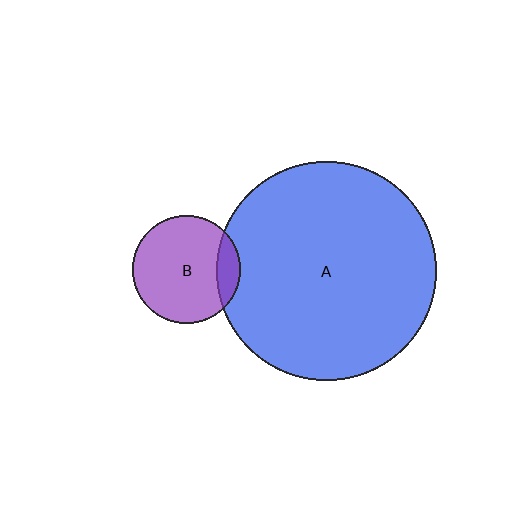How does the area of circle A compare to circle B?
Approximately 4.1 times.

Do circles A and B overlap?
Yes.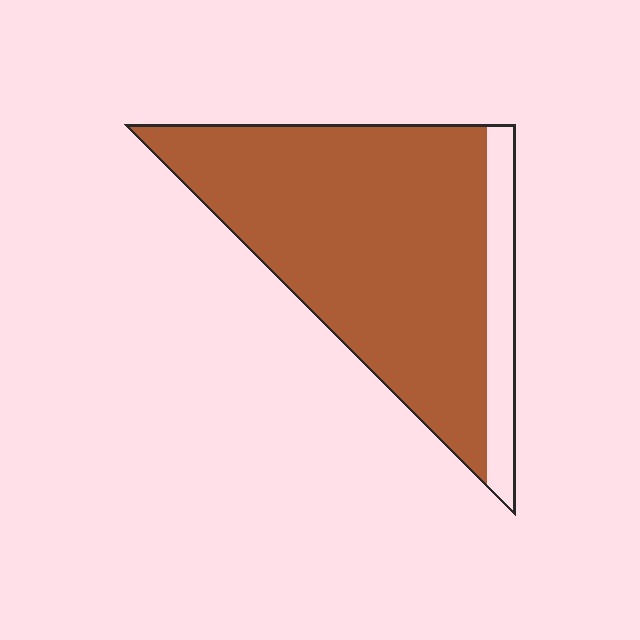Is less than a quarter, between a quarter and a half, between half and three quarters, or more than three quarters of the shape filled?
More than three quarters.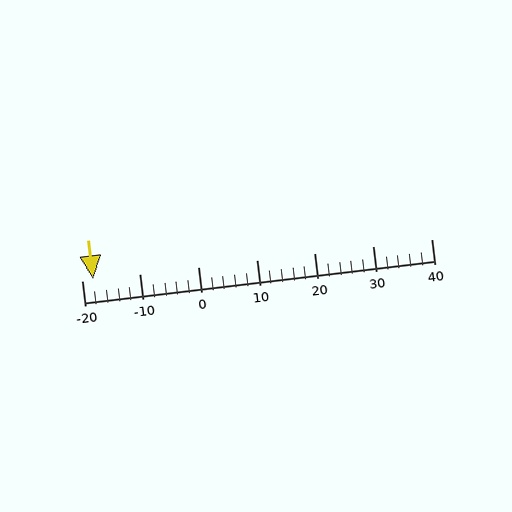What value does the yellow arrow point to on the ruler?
The yellow arrow points to approximately -18.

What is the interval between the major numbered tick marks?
The major tick marks are spaced 10 units apart.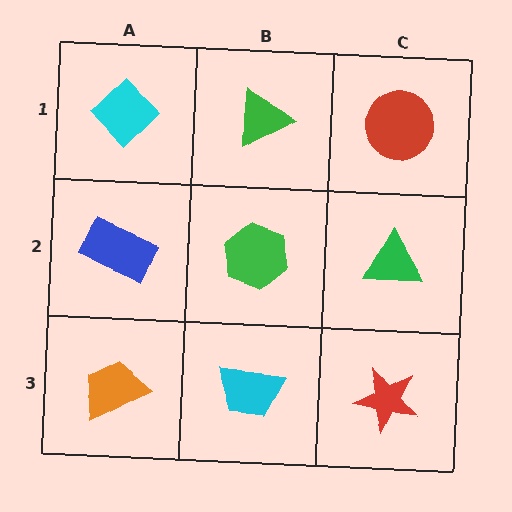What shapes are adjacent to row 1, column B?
A green hexagon (row 2, column B), a cyan diamond (row 1, column A), a red circle (row 1, column C).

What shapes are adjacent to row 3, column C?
A green triangle (row 2, column C), a cyan trapezoid (row 3, column B).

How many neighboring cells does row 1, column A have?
2.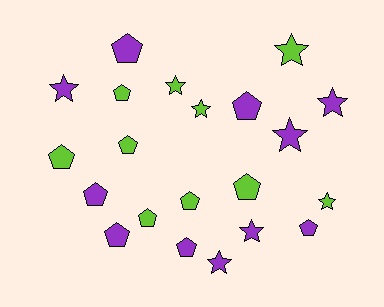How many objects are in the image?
There are 21 objects.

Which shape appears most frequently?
Pentagon, with 12 objects.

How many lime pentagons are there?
There are 6 lime pentagons.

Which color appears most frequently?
Purple, with 11 objects.